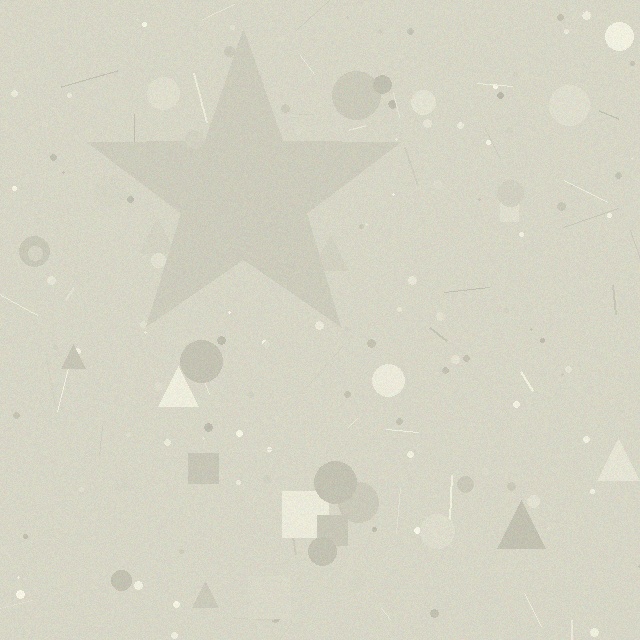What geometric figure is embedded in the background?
A star is embedded in the background.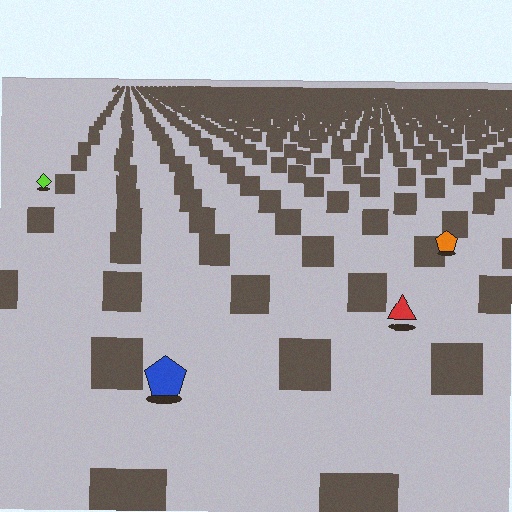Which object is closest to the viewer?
The blue pentagon is closest. The texture marks near it are larger and more spread out.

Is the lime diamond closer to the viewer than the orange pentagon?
No. The orange pentagon is closer — you can tell from the texture gradient: the ground texture is coarser near it.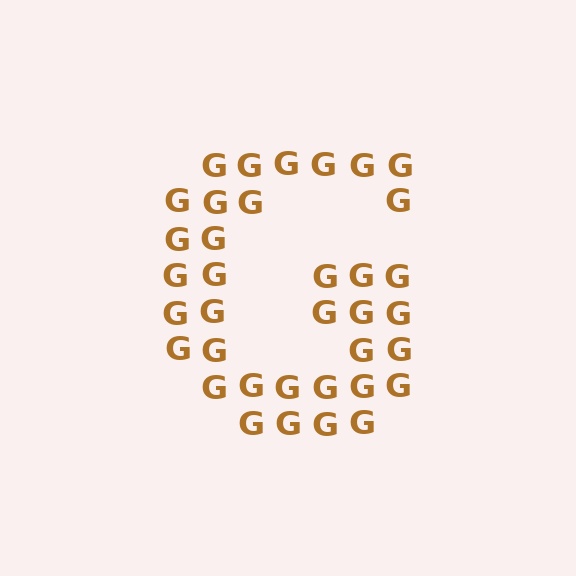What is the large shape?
The large shape is the letter G.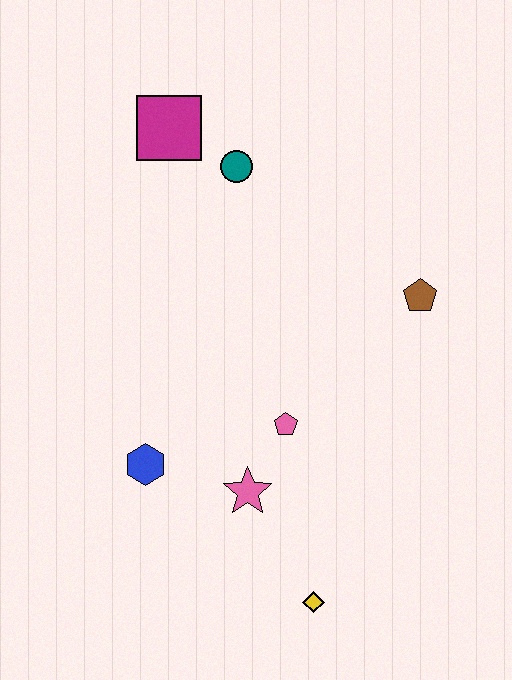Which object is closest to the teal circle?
The magenta square is closest to the teal circle.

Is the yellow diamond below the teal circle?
Yes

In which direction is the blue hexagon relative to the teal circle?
The blue hexagon is below the teal circle.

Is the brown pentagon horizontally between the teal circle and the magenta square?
No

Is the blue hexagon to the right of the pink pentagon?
No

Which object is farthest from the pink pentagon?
The magenta square is farthest from the pink pentagon.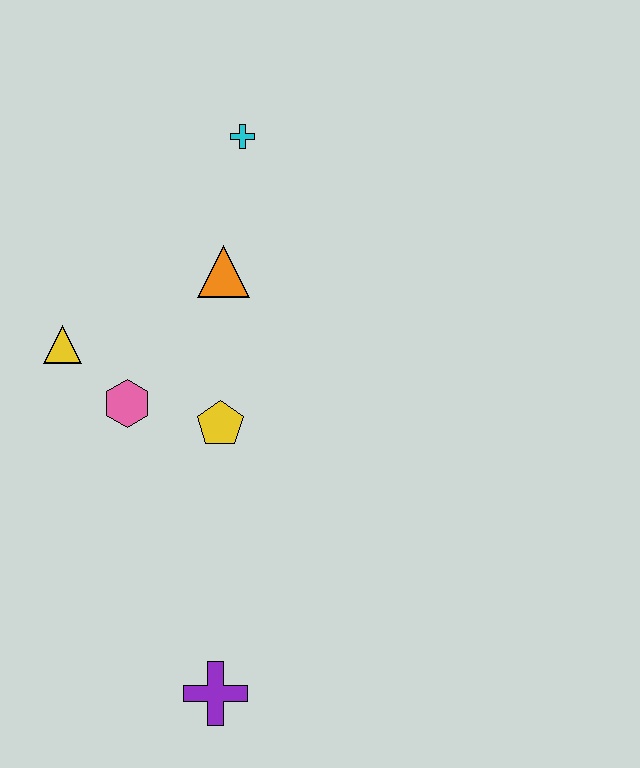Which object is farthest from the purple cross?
The cyan cross is farthest from the purple cross.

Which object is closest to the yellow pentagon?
The pink hexagon is closest to the yellow pentagon.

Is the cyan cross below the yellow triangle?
No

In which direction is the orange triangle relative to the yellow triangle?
The orange triangle is to the right of the yellow triangle.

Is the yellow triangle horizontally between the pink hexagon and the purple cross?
No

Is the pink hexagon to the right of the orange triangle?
No